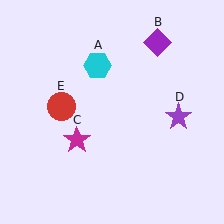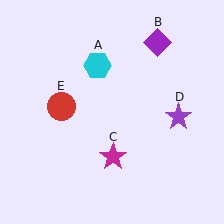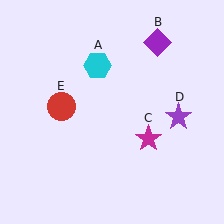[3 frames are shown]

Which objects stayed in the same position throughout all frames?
Cyan hexagon (object A) and purple diamond (object B) and purple star (object D) and red circle (object E) remained stationary.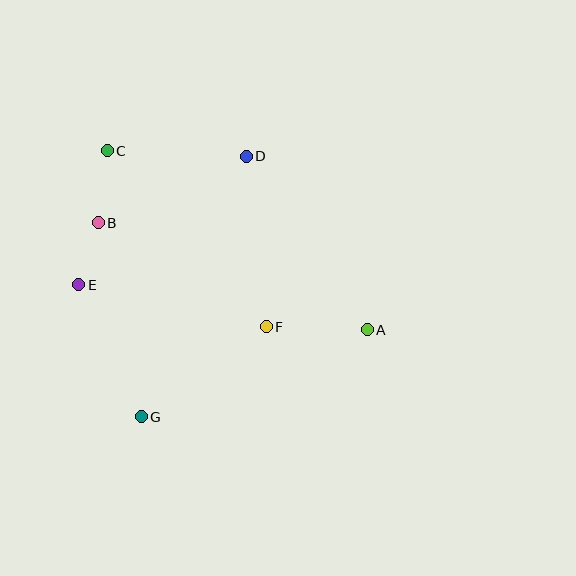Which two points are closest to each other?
Points B and E are closest to each other.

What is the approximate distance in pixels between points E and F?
The distance between E and F is approximately 192 pixels.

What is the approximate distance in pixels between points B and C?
The distance between B and C is approximately 73 pixels.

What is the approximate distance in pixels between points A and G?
The distance between A and G is approximately 242 pixels.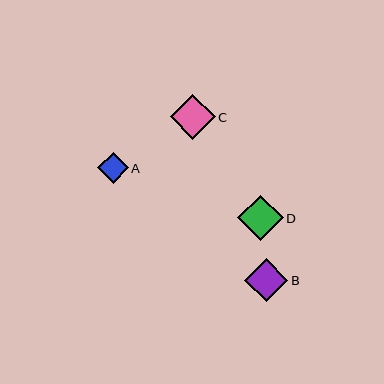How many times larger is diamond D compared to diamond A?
Diamond D is approximately 1.5 times the size of diamond A.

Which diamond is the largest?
Diamond D is the largest with a size of approximately 46 pixels.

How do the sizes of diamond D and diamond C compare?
Diamond D and diamond C are approximately the same size.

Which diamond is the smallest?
Diamond A is the smallest with a size of approximately 31 pixels.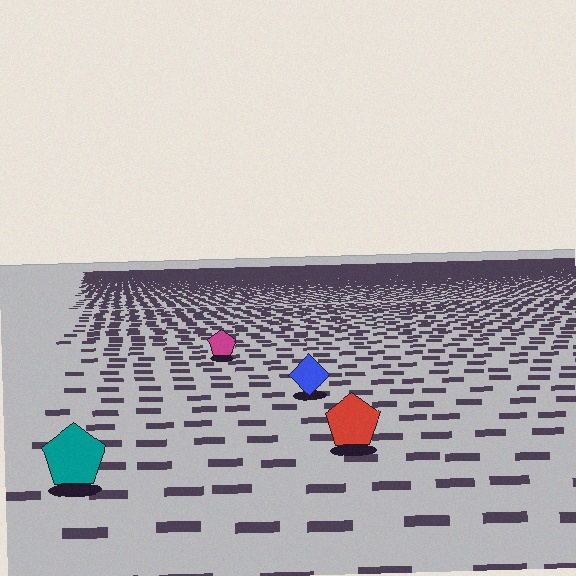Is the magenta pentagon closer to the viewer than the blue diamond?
No. The blue diamond is closer — you can tell from the texture gradient: the ground texture is coarser near it.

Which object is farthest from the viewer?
The magenta pentagon is farthest from the viewer. It appears smaller and the ground texture around it is denser.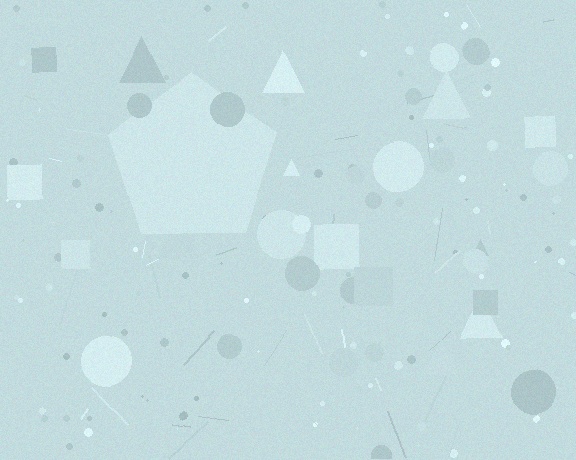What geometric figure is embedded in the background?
A pentagon is embedded in the background.